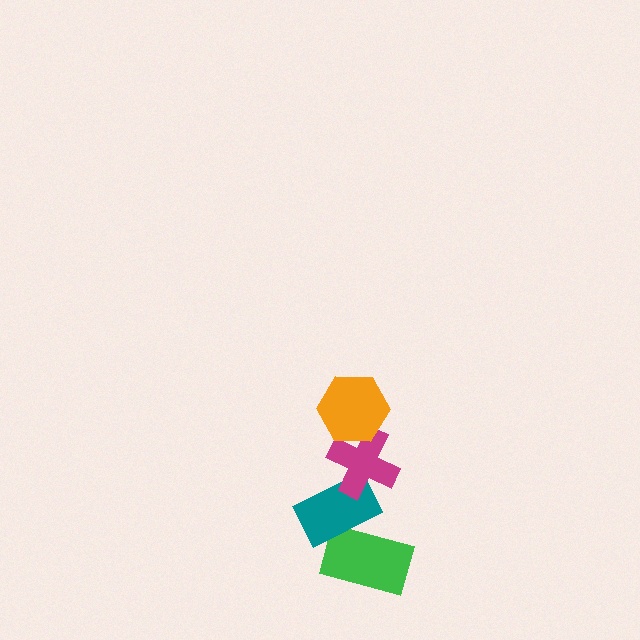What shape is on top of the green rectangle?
The teal rectangle is on top of the green rectangle.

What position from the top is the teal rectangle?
The teal rectangle is 3rd from the top.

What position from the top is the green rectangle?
The green rectangle is 4th from the top.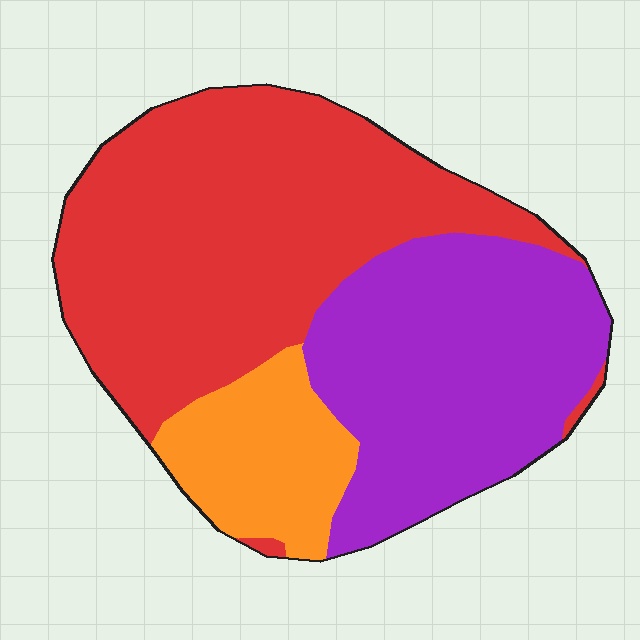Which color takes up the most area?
Red, at roughly 50%.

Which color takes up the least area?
Orange, at roughly 15%.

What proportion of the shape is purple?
Purple takes up between a quarter and a half of the shape.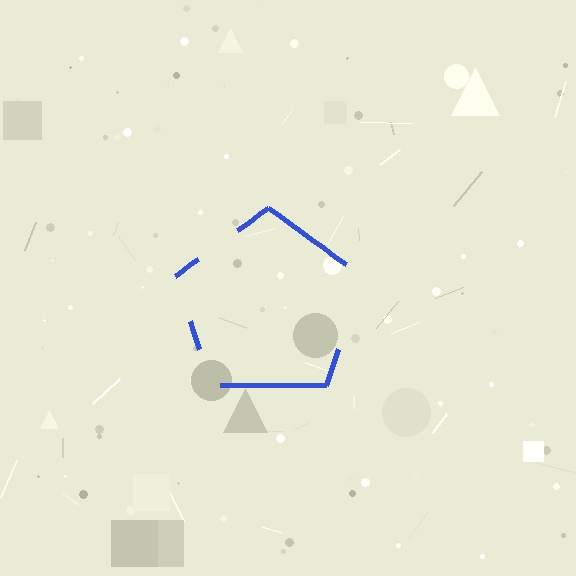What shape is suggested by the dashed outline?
The dashed outline suggests a pentagon.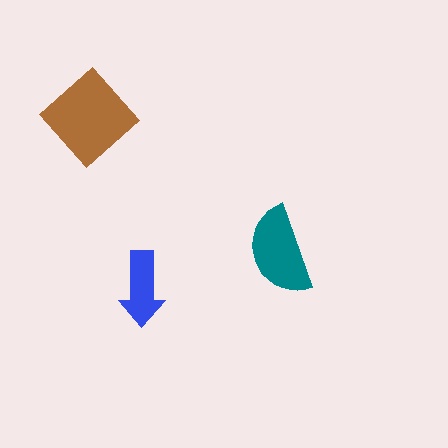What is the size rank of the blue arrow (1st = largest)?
3rd.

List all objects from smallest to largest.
The blue arrow, the teal semicircle, the brown diamond.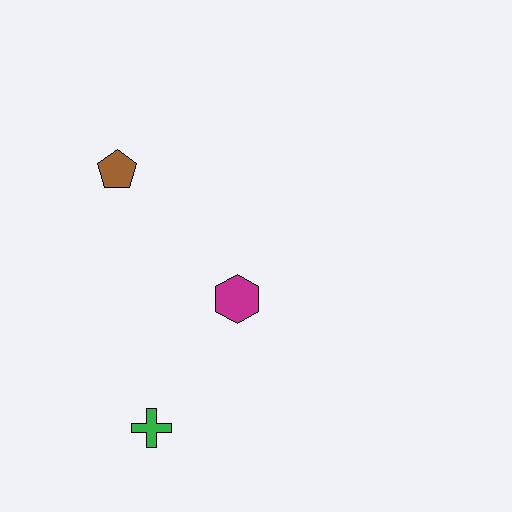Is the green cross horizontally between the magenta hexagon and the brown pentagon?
Yes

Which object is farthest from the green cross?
The brown pentagon is farthest from the green cross.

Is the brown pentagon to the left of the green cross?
Yes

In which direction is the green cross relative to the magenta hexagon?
The green cross is below the magenta hexagon.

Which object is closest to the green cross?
The magenta hexagon is closest to the green cross.